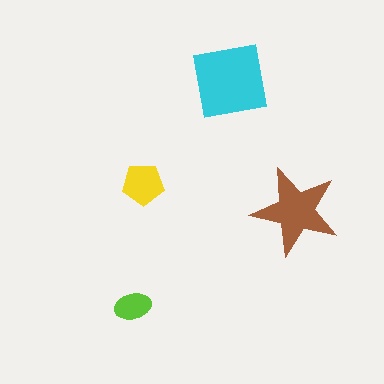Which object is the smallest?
The lime ellipse.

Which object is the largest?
The cyan square.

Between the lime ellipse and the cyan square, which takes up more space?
The cyan square.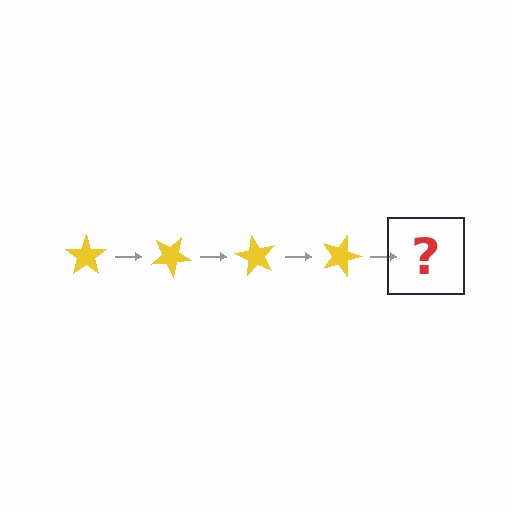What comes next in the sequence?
The next element should be a yellow star rotated 120 degrees.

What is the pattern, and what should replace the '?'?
The pattern is that the star rotates 30 degrees each step. The '?' should be a yellow star rotated 120 degrees.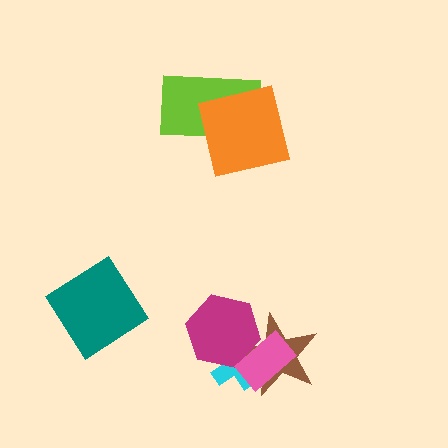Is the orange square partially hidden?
No, no other shape covers it.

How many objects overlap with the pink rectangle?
3 objects overlap with the pink rectangle.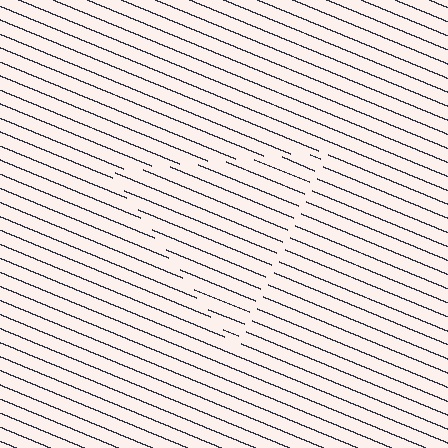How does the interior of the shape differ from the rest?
The interior of the shape contains the same grating, shifted by half a period — the contour is defined by the phase discontinuity where line-ends from the inner and outer gratings abut.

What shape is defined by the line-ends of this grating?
An illusory triangle. The interior of the shape contains the same grating, shifted by half a period — the contour is defined by the phase discontinuity where line-ends from the inner and outer gratings abut.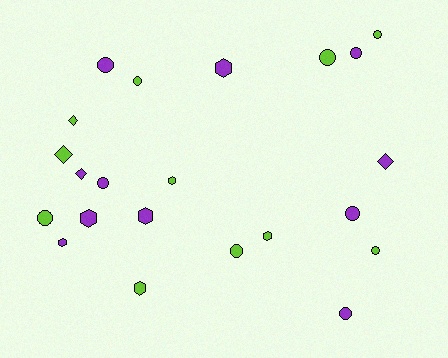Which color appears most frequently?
Purple, with 11 objects.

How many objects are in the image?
There are 22 objects.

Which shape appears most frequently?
Circle, with 11 objects.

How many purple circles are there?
There are 5 purple circles.